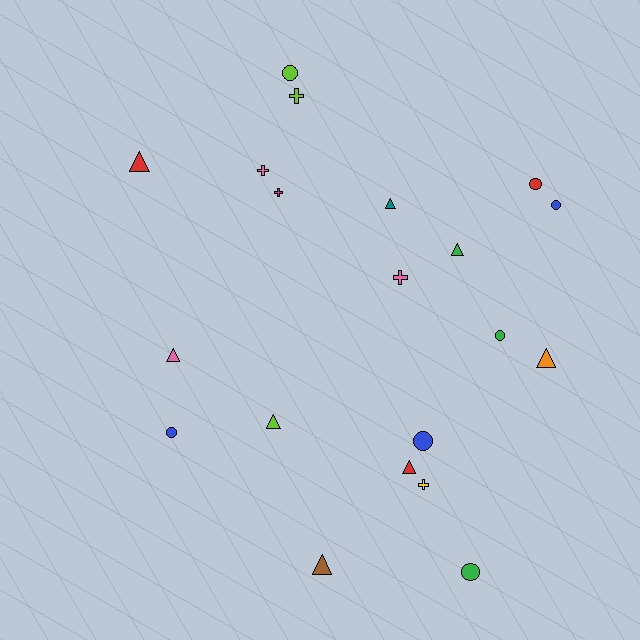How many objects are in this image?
There are 20 objects.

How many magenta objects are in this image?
There is 1 magenta object.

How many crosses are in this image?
There are 5 crosses.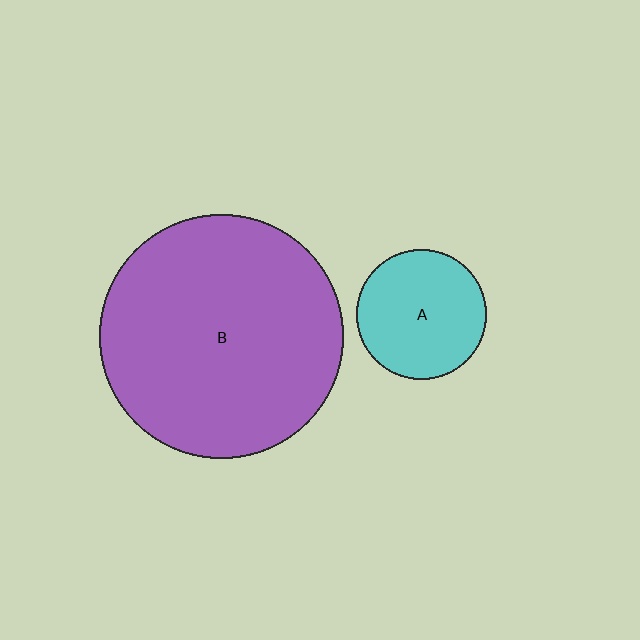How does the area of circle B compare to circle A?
Approximately 3.5 times.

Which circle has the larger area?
Circle B (purple).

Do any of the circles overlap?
No, none of the circles overlap.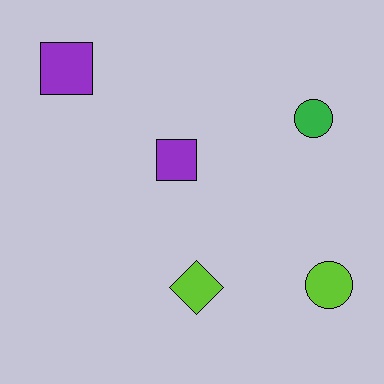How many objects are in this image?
There are 5 objects.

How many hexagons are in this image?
There are no hexagons.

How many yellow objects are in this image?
There are no yellow objects.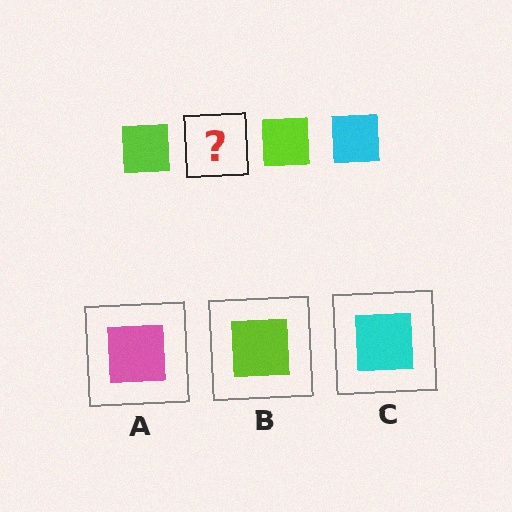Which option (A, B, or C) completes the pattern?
C.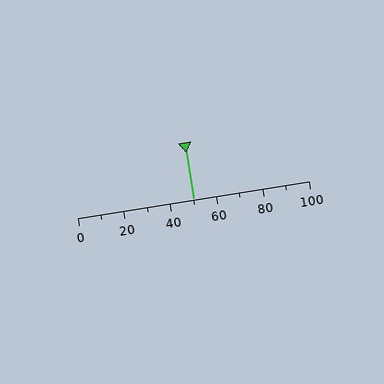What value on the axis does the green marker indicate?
The marker indicates approximately 50.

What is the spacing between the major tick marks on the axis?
The major ticks are spaced 20 apart.